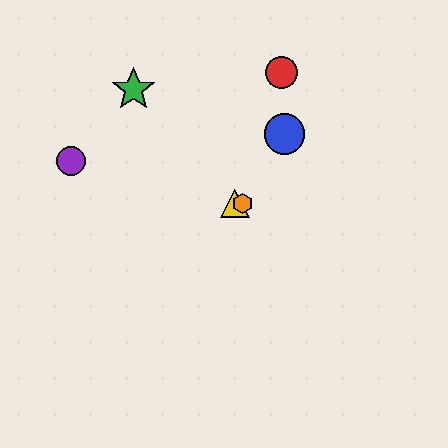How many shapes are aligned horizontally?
2 shapes (the yellow triangle, the orange hexagon) are aligned horizontally.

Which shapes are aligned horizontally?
The yellow triangle, the orange hexagon are aligned horizontally.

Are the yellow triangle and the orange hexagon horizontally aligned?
Yes, both are at y≈203.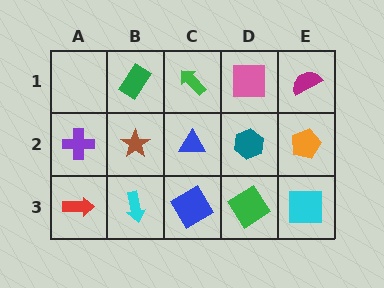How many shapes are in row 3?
5 shapes.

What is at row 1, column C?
A green arrow.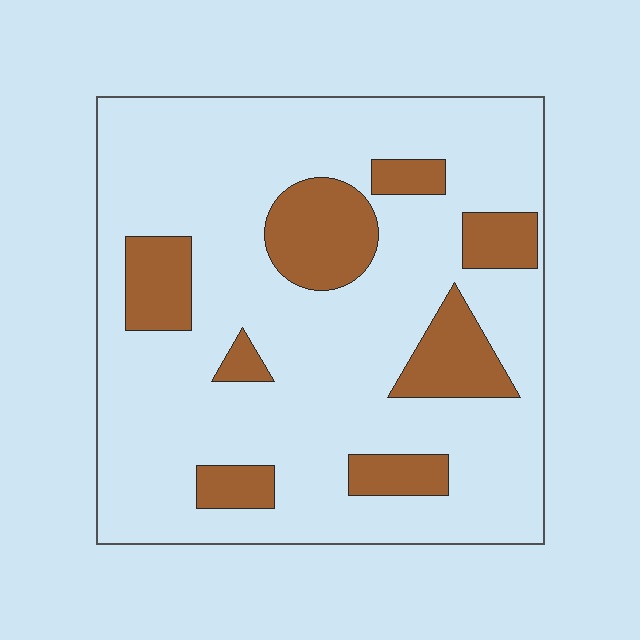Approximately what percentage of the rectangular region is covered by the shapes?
Approximately 20%.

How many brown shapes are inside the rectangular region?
8.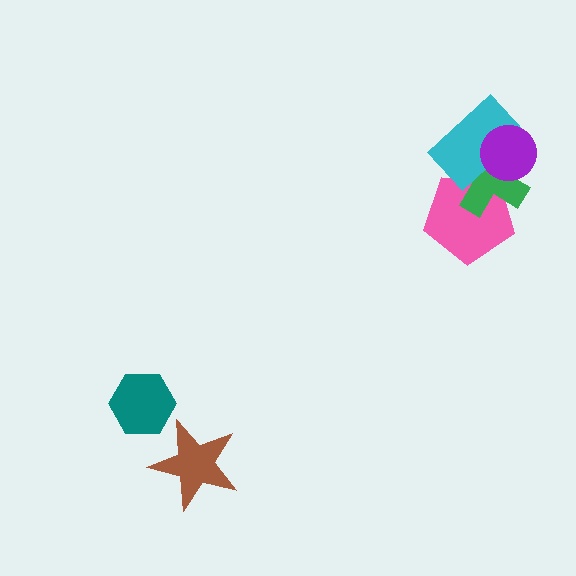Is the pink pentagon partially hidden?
Yes, it is partially covered by another shape.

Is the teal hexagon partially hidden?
No, no other shape covers it.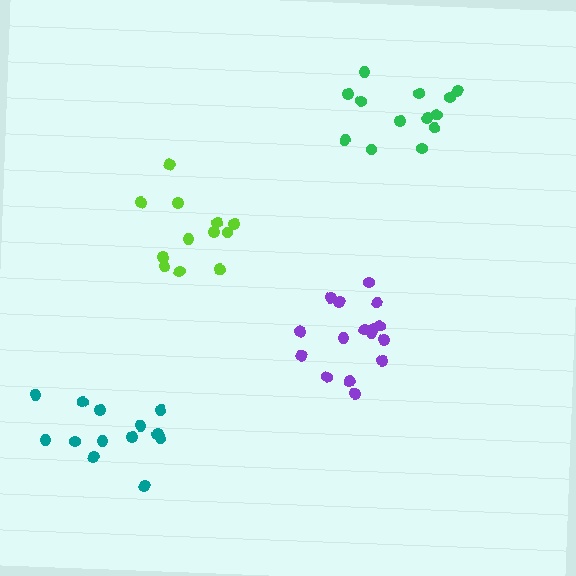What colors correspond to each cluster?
The clusters are colored: purple, lime, teal, green.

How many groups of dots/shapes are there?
There are 4 groups.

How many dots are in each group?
Group 1: 16 dots, Group 2: 12 dots, Group 3: 13 dots, Group 4: 13 dots (54 total).